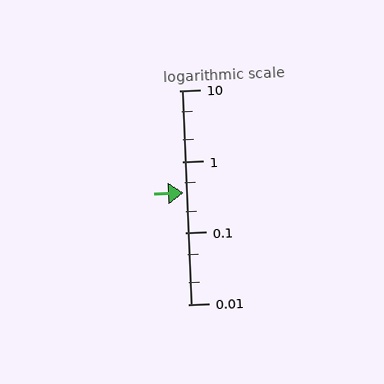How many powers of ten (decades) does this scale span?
The scale spans 3 decades, from 0.01 to 10.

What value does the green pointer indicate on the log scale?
The pointer indicates approximately 0.36.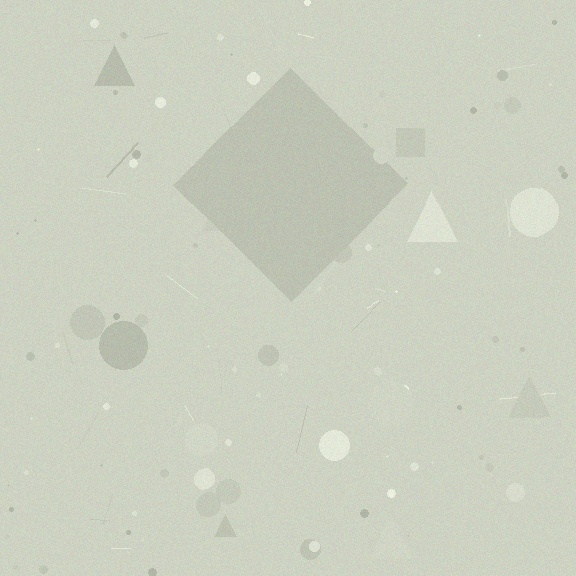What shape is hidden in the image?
A diamond is hidden in the image.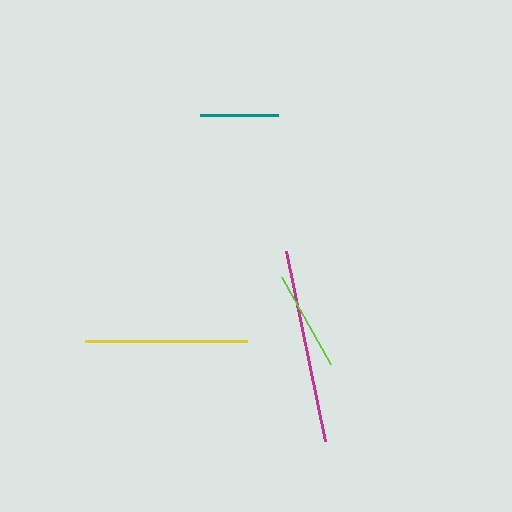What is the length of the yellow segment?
The yellow segment is approximately 162 pixels long.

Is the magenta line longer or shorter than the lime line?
The magenta line is longer than the lime line.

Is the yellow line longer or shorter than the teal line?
The yellow line is longer than the teal line.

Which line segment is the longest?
The magenta line is the longest at approximately 194 pixels.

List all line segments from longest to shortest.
From longest to shortest: magenta, yellow, lime, teal.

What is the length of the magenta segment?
The magenta segment is approximately 194 pixels long.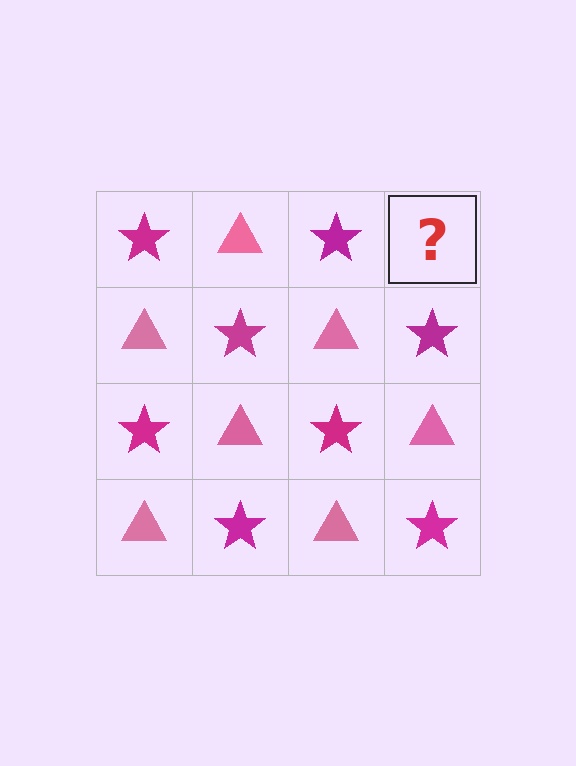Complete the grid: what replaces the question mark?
The question mark should be replaced with a pink triangle.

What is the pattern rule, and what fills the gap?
The rule is that it alternates magenta star and pink triangle in a checkerboard pattern. The gap should be filled with a pink triangle.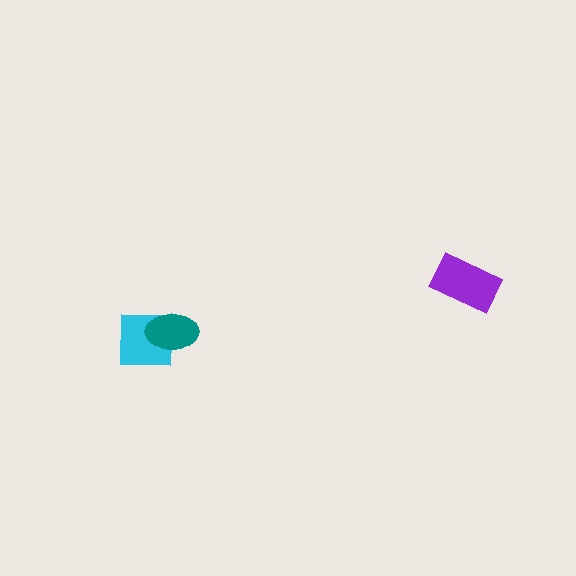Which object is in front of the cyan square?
The teal ellipse is in front of the cyan square.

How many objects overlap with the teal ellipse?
1 object overlaps with the teal ellipse.